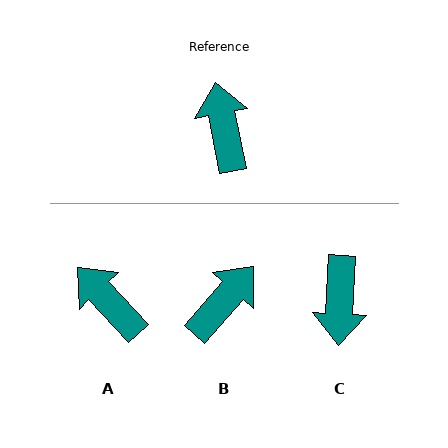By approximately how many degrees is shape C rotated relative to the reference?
Approximately 166 degrees counter-clockwise.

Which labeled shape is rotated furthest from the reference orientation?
C, about 166 degrees away.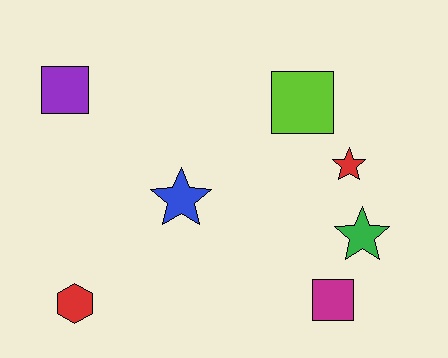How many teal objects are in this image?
There are no teal objects.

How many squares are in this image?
There are 3 squares.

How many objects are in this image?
There are 7 objects.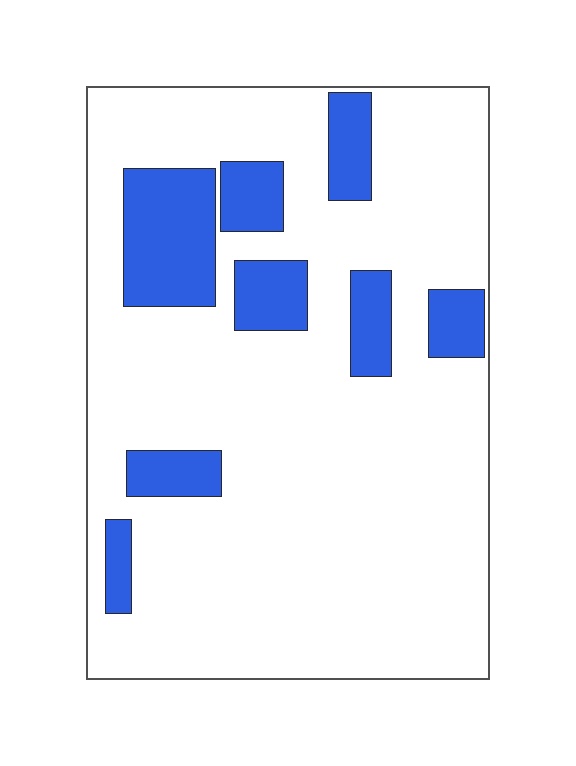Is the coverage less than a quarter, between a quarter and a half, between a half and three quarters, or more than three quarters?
Less than a quarter.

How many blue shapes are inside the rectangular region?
8.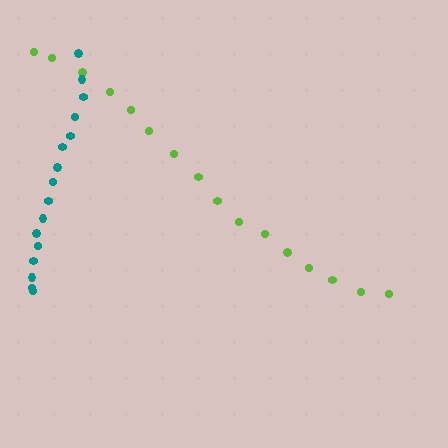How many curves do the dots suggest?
There are 2 distinct paths.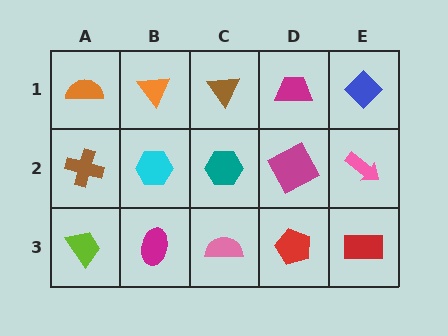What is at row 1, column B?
An orange triangle.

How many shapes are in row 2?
5 shapes.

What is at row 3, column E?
A red rectangle.